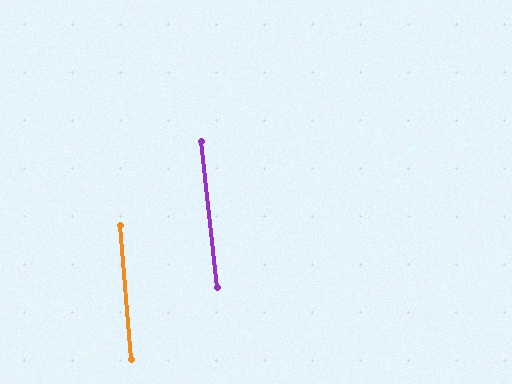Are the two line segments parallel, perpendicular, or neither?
Parallel — their directions differ by only 1.5°.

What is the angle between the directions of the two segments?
Approximately 2 degrees.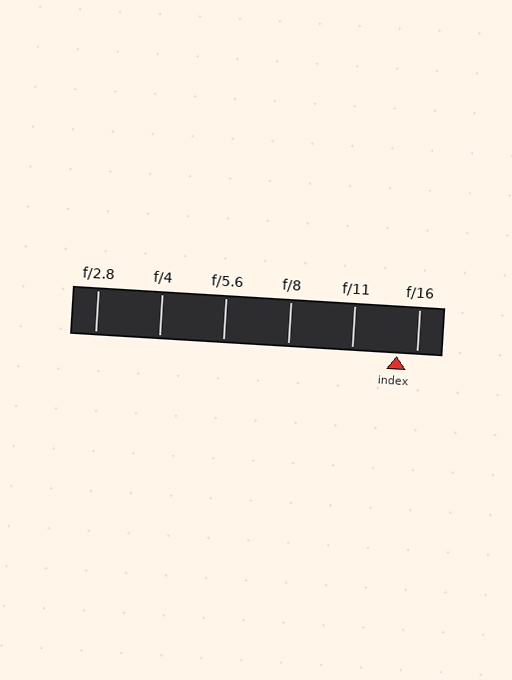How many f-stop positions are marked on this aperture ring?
There are 6 f-stop positions marked.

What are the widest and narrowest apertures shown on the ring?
The widest aperture shown is f/2.8 and the narrowest is f/16.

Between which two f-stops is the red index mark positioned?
The index mark is between f/11 and f/16.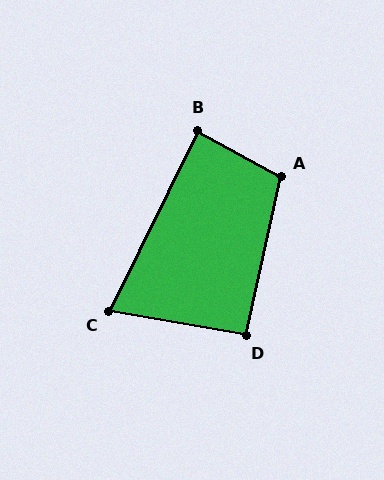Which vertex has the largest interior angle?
A, at approximately 106 degrees.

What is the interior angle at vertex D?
Approximately 93 degrees (approximately right).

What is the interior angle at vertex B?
Approximately 87 degrees (approximately right).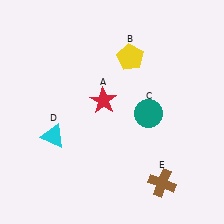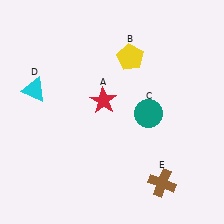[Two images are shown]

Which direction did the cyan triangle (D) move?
The cyan triangle (D) moved up.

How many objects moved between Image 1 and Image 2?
1 object moved between the two images.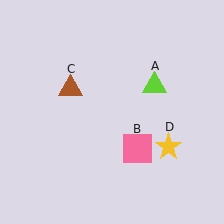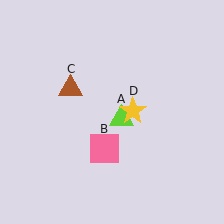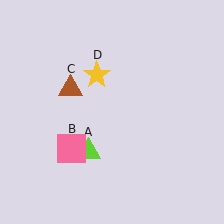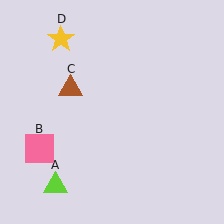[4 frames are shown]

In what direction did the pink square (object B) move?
The pink square (object B) moved left.